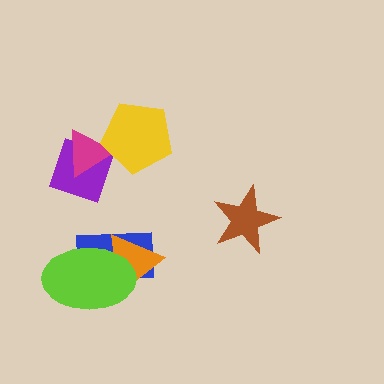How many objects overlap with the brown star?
0 objects overlap with the brown star.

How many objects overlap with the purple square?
1 object overlaps with the purple square.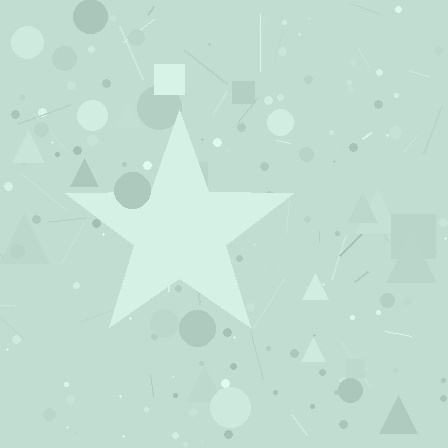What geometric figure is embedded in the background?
A star is embedded in the background.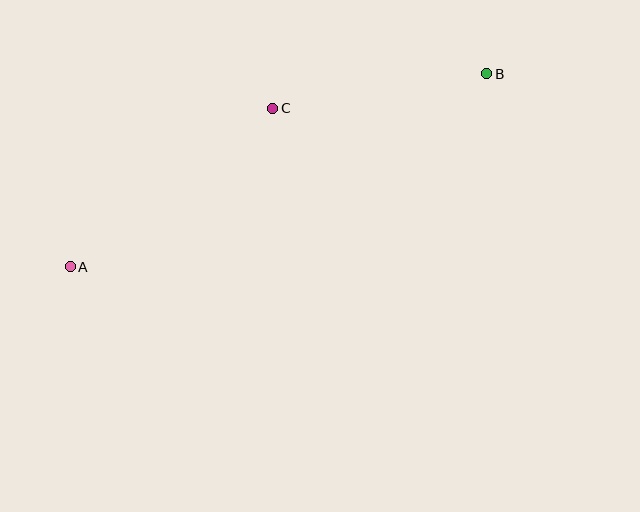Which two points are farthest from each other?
Points A and B are farthest from each other.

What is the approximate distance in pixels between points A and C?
The distance between A and C is approximately 257 pixels.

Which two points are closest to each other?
Points B and C are closest to each other.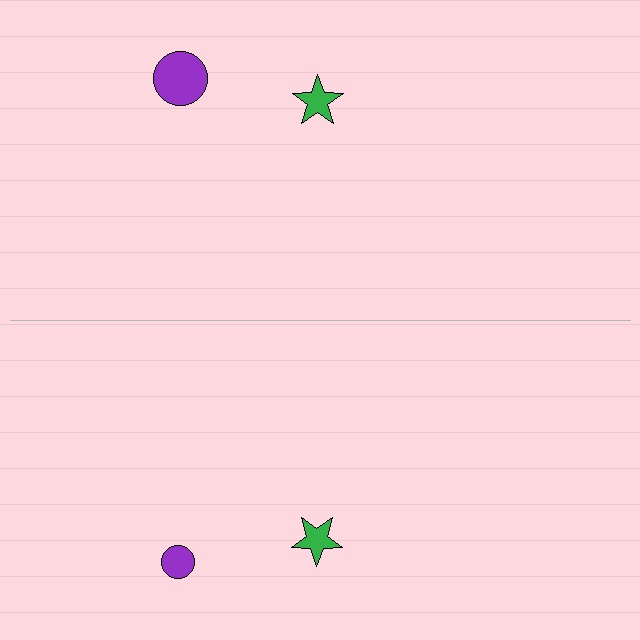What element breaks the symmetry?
The purple circle on the bottom side has a different size than its mirror counterpart.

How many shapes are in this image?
There are 4 shapes in this image.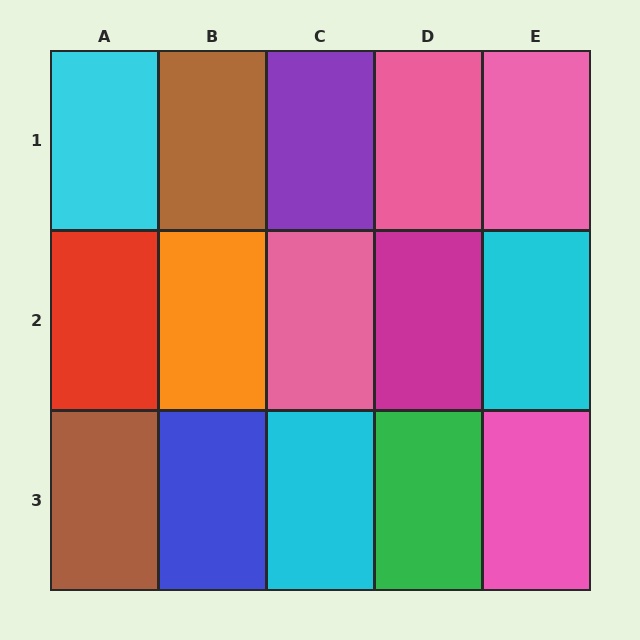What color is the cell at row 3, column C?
Cyan.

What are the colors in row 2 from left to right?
Red, orange, pink, magenta, cyan.